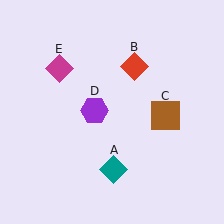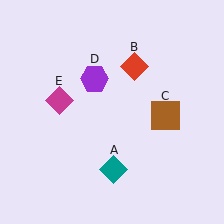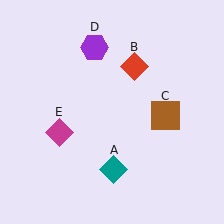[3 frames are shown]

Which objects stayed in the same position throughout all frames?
Teal diamond (object A) and red diamond (object B) and brown square (object C) remained stationary.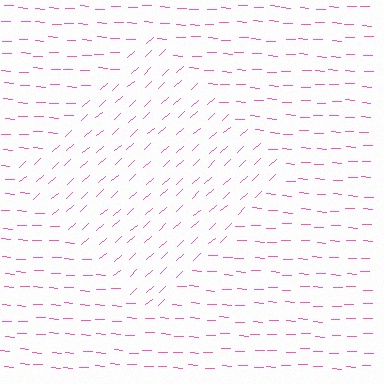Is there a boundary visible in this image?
Yes, there is a texture boundary formed by a change in line orientation.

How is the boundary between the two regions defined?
The boundary is defined purely by a change in line orientation (approximately 45 degrees difference). All lines are the same color and thickness.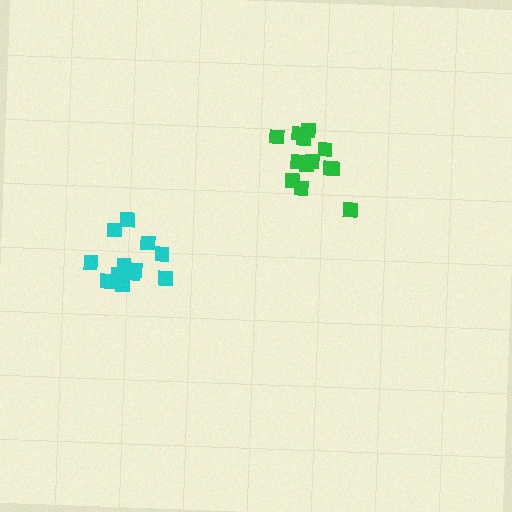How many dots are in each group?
Group 1: 13 dots, Group 2: 12 dots (25 total).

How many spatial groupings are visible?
There are 2 spatial groupings.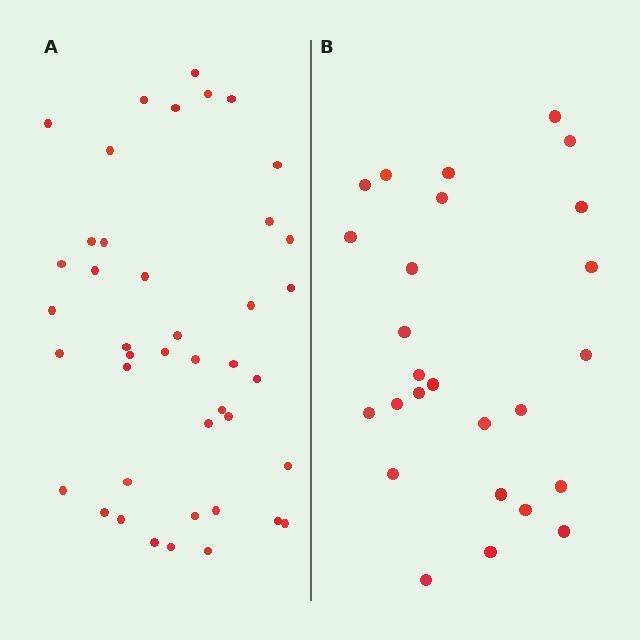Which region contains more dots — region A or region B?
Region A (the left region) has more dots.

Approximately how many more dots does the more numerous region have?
Region A has approximately 15 more dots than region B.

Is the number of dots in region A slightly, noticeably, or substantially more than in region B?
Region A has substantially more. The ratio is roughly 1.6 to 1.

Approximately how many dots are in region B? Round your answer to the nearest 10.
About 30 dots. (The exact count is 26, which rounds to 30.)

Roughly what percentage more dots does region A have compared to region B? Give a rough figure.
About 60% more.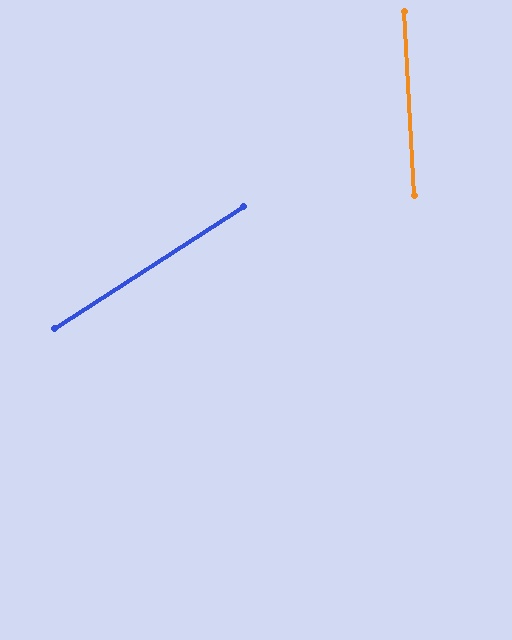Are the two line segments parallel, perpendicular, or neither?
Neither parallel nor perpendicular — they differ by about 60°.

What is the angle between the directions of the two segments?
Approximately 60 degrees.